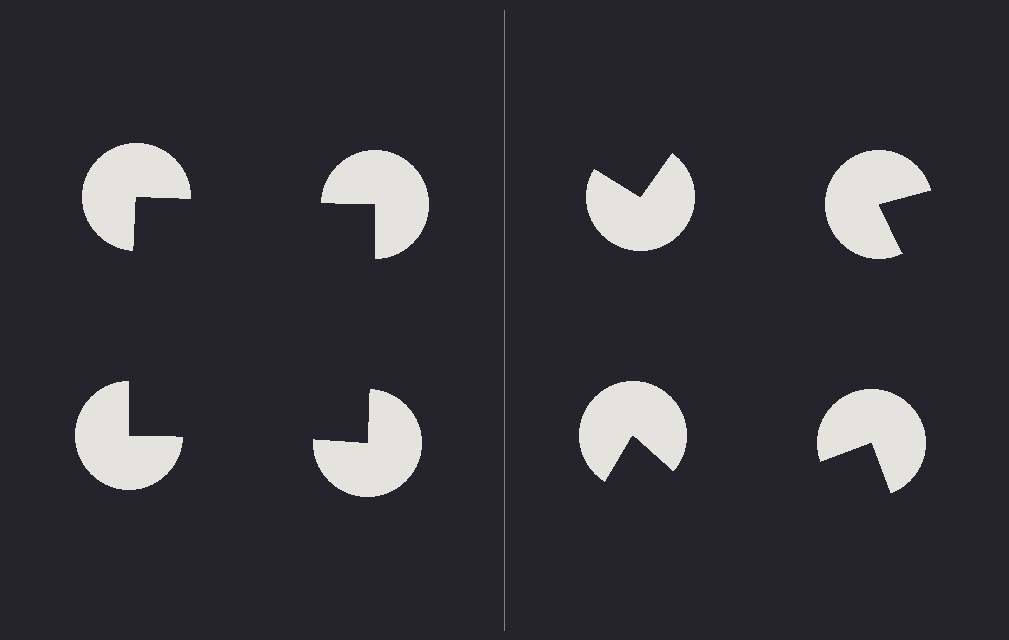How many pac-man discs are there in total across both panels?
8 — 4 on each side.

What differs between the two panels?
The pac-man discs are positioned identically on both sides; only the wedge orientations differ. On the left they align to a square; on the right they are misaligned.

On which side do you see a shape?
An illusory square appears on the left side. On the right side the wedge cuts are rotated, so no coherent shape forms.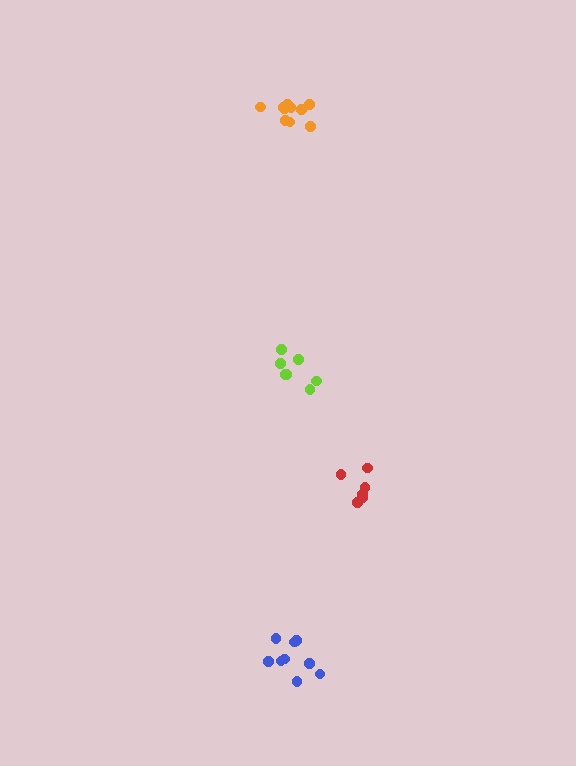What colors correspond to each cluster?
The clusters are colored: lime, red, orange, blue.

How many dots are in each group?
Group 1: 7 dots, Group 2: 6 dots, Group 3: 10 dots, Group 4: 9 dots (32 total).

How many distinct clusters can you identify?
There are 4 distinct clusters.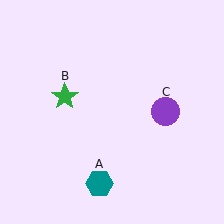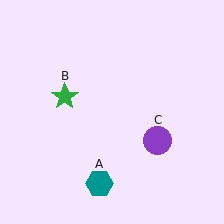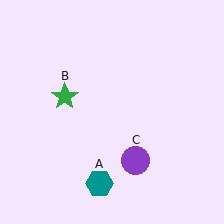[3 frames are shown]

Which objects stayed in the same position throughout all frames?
Teal hexagon (object A) and green star (object B) remained stationary.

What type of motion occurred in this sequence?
The purple circle (object C) rotated clockwise around the center of the scene.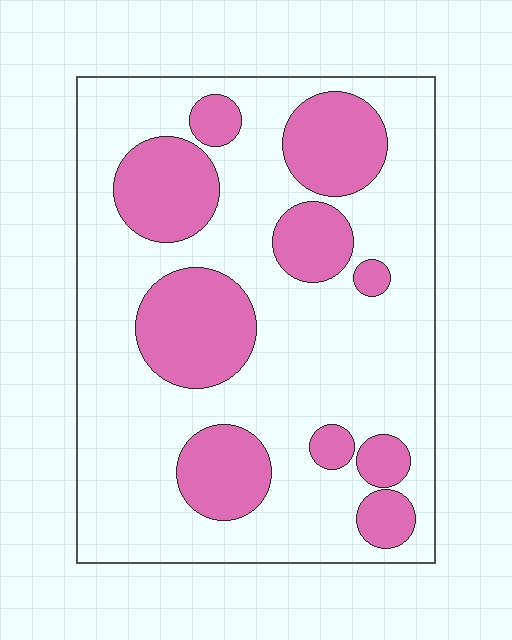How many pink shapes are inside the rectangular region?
10.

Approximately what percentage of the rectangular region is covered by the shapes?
Approximately 30%.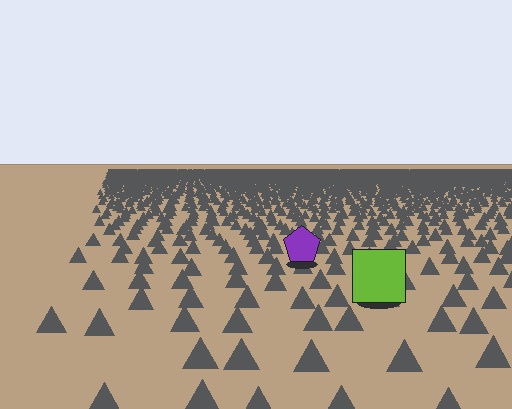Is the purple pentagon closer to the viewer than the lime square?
No. The lime square is closer — you can tell from the texture gradient: the ground texture is coarser near it.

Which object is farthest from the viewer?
The purple pentagon is farthest from the viewer. It appears smaller and the ground texture around it is denser.